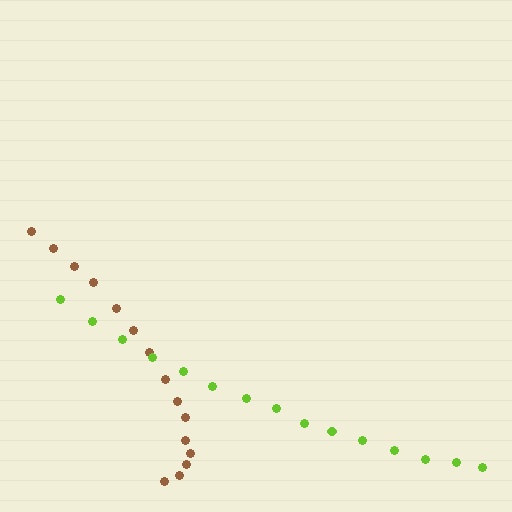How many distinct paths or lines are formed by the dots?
There are 2 distinct paths.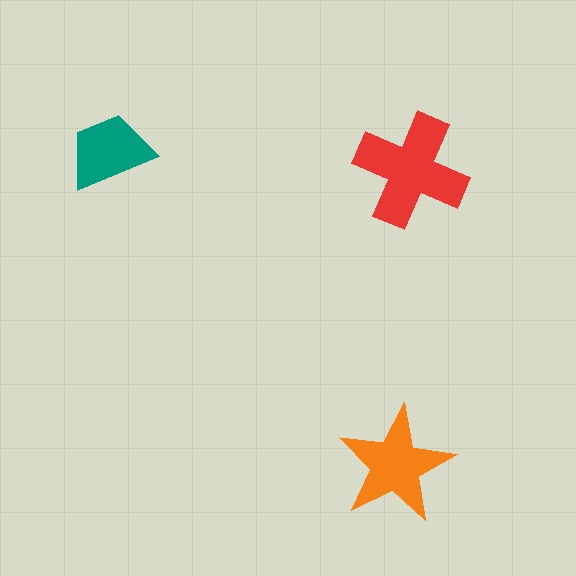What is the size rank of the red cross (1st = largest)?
1st.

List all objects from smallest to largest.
The teal trapezoid, the orange star, the red cross.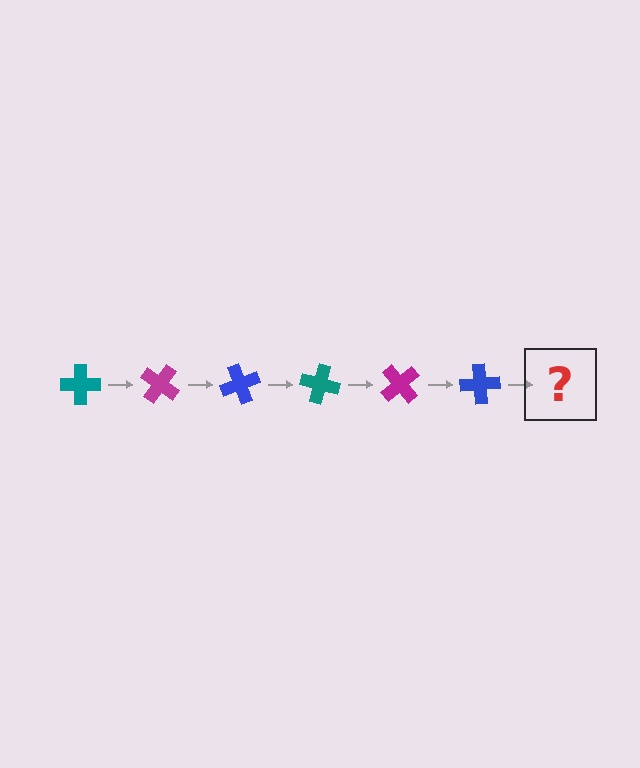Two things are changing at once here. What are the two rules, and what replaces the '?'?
The two rules are that it rotates 35 degrees each step and the color cycles through teal, magenta, and blue. The '?' should be a teal cross, rotated 210 degrees from the start.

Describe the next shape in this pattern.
It should be a teal cross, rotated 210 degrees from the start.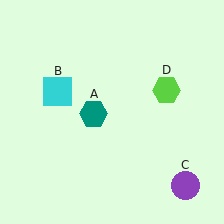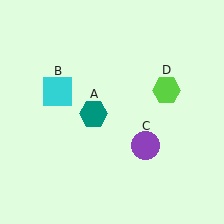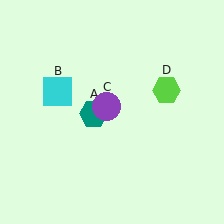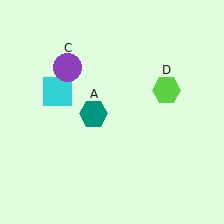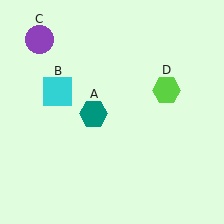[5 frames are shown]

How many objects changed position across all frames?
1 object changed position: purple circle (object C).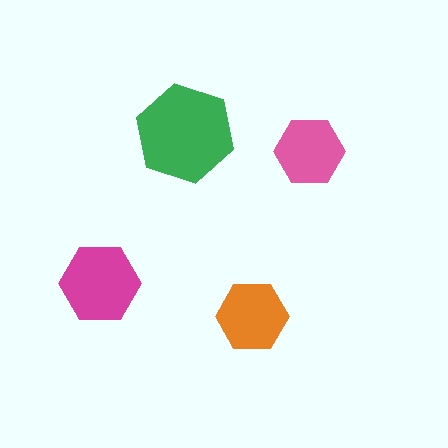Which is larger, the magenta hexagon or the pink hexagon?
The magenta one.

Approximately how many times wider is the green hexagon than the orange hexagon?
About 1.5 times wider.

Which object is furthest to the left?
The magenta hexagon is leftmost.